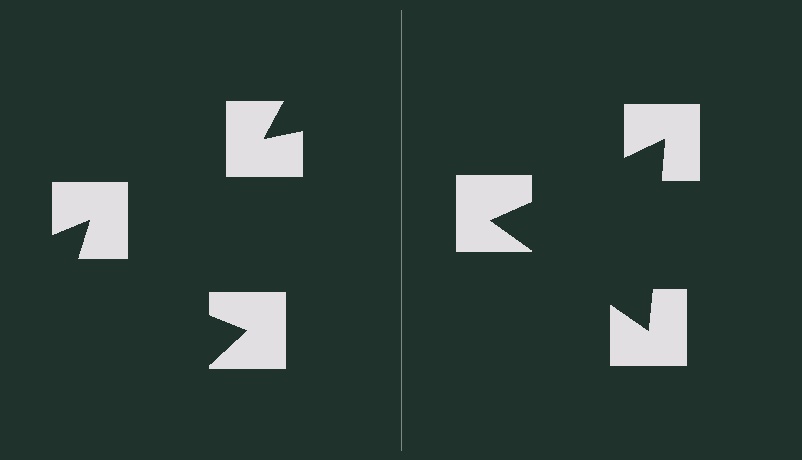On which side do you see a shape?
An illusory triangle appears on the right side. On the left side the wedge cuts are rotated, so no coherent shape forms.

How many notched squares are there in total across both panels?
6 — 3 on each side.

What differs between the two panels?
The notched squares are positioned identically on both sides; only the wedge orientations differ. On the right they align to a triangle; on the left they are misaligned.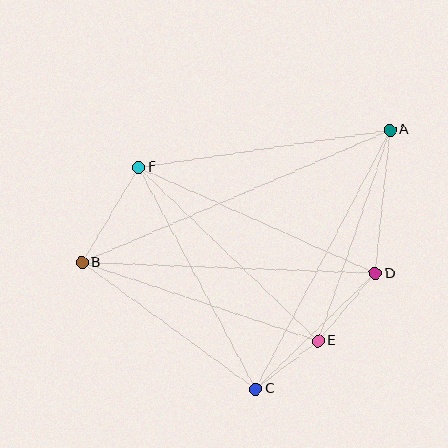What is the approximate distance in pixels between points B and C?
The distance between B and C is approximately 215 pixels.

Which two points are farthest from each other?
Points A and B are farthest from each other.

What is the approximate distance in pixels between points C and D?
The distance between C and D is approximately 166 pixels.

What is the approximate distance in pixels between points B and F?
The distance between B and F is approximately 111 pixels.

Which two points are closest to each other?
Points C and E are closest to each other.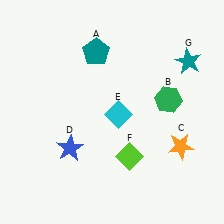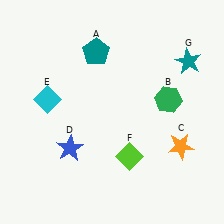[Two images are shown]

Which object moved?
The cyan diamond (E) moved left.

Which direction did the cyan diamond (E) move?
The cyan diamond (E) moved left.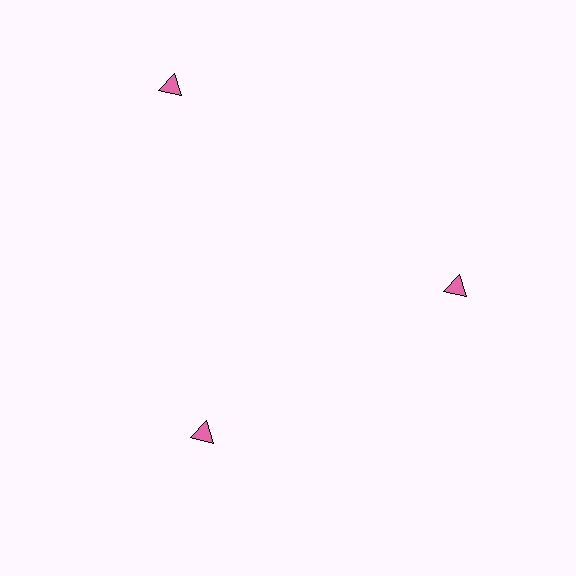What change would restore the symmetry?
The symmetry would be restored by moving it inward, back onto the ring so that all 3 triangles sit at equal angles and equal distance from the center.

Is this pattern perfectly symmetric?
No. The 3 pink triangles are arranged in a ring, but one element near the 11 o'clock position is pushed outward from the center, breaking the 3-fold rotational symmetry.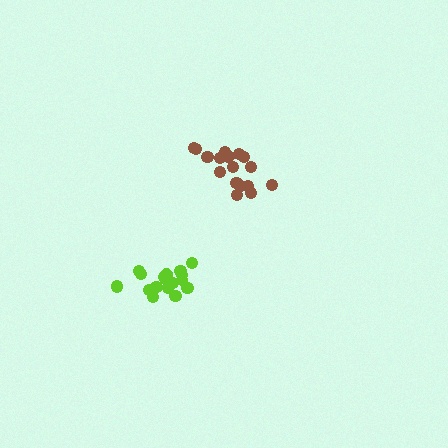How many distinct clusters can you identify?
There are 2 distinct clusters.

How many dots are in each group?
Group 1: 17 dots, Group 2: 17 dots (34 total).